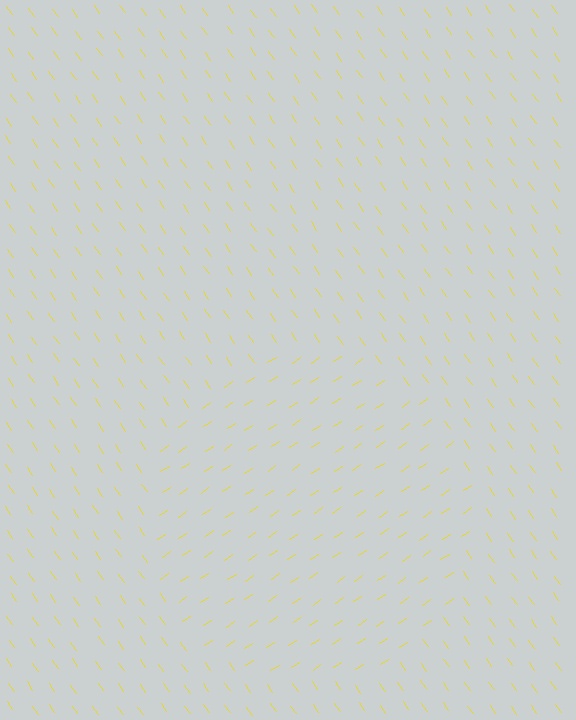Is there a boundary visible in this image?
Yes, there is a texture boundary formed by a change in line orientation.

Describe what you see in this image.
The image is filled with small yellow line segments. A circle region in the image has lines oriented differently from the surrounding lines, creating a visible texture boundary.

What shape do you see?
I see a circle.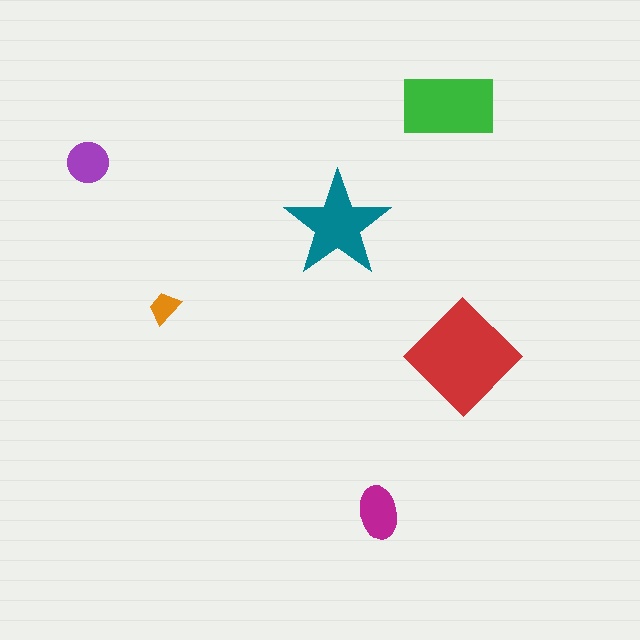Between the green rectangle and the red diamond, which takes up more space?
The red diamond.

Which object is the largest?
The red diamond.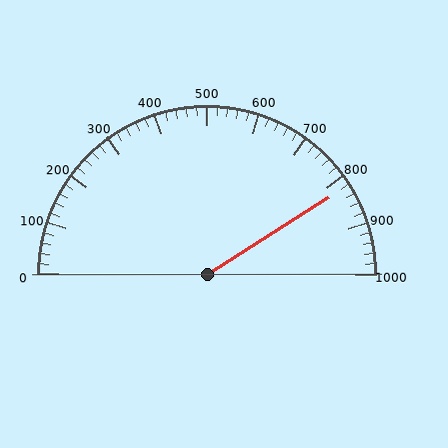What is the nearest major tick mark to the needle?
The nearest major tick mark is 800.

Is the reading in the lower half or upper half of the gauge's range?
The reading is in the upper half of the range (0 to 1000).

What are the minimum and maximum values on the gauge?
The gauge ranges from 0 to 1000.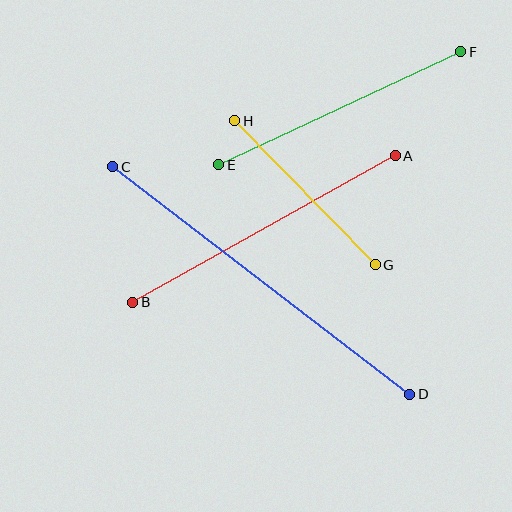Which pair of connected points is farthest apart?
Points C and D are farthest apart.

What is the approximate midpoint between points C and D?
The midpoint is at approximately (261, 281) pixels.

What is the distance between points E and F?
The distance is approximately 267 pixels.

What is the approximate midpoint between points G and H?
The midpoint is at approximately (305, 193) pixels.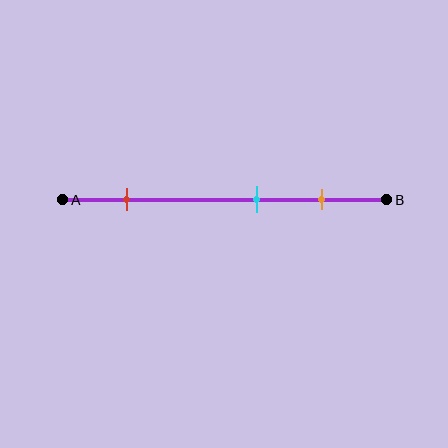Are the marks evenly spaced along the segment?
No, the marks are not evenly spaced.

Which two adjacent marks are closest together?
The cyan and orange marks are the closest adjacent pair.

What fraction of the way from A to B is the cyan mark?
The cyan mark is approximately 60% (0.6) of the way from A to B.